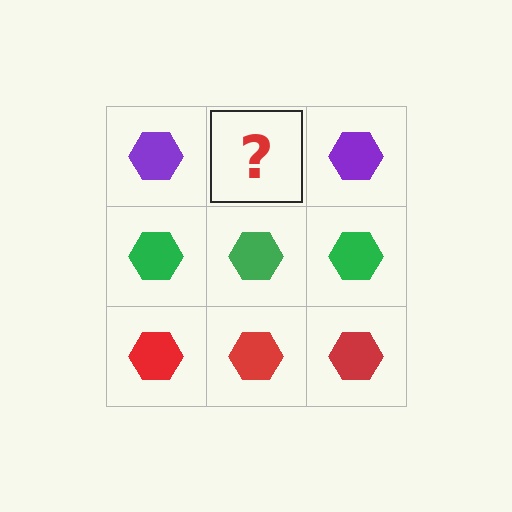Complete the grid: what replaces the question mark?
The question mark should be replaced with a purple hexagon.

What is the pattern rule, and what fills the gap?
The rule is that each row has a consistent color. The gap should be filled with a purple hexagon.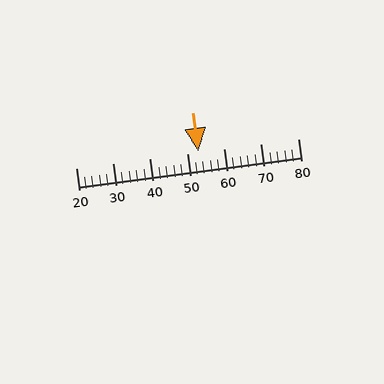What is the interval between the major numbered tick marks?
The major tick marks are spaced 10 units apart.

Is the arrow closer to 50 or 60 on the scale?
The arrow is closer to 50.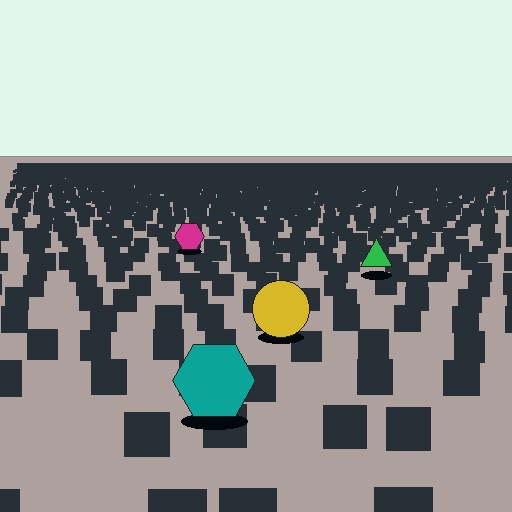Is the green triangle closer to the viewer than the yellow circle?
No. The yellow circle is closer — you can tell from the texture gradient: the ground texture is coarser near it.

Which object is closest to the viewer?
The teal hexagon is closest. The texture marks near it are larger and more spread out.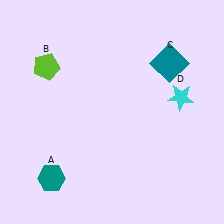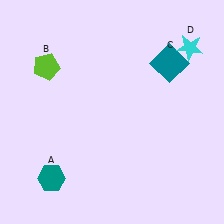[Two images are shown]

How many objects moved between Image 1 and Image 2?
1 object moved between the two images.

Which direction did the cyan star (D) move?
The cyan star (D) moved up.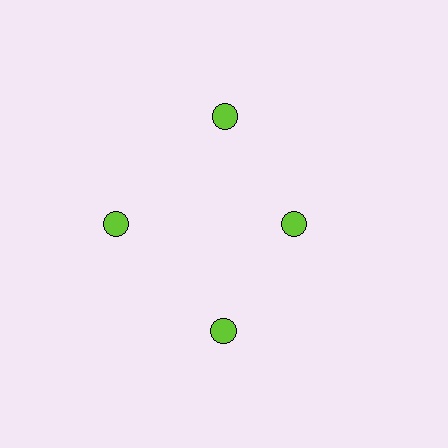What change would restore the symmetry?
The symmetry would be restored by moving it outward, back onto the ring so that all 4 circles sit at equal angles and equal distance from the center.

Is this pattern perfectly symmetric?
No. The 4 lime circles are arranged in a ring, but one element near the 3 o'clock position is pulled inward toward the center, breaking the 4-fold rotational symmetry.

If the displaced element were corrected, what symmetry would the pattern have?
It would have 4-fold rotational symmetry — the pattern would map onto itself every 90 degrees.